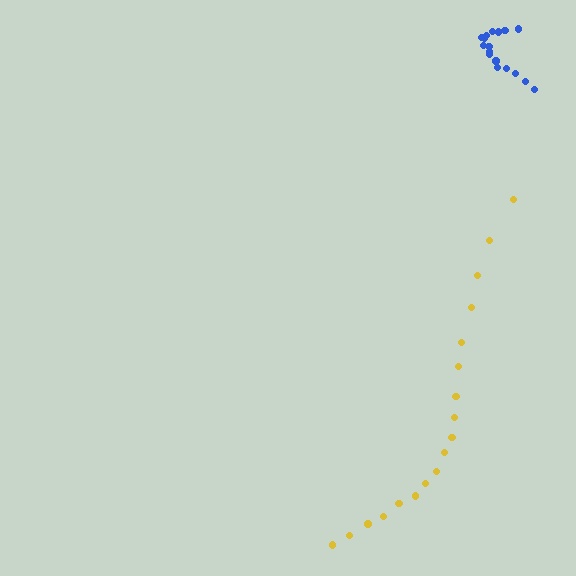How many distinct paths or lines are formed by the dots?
There are 2 distinct paths.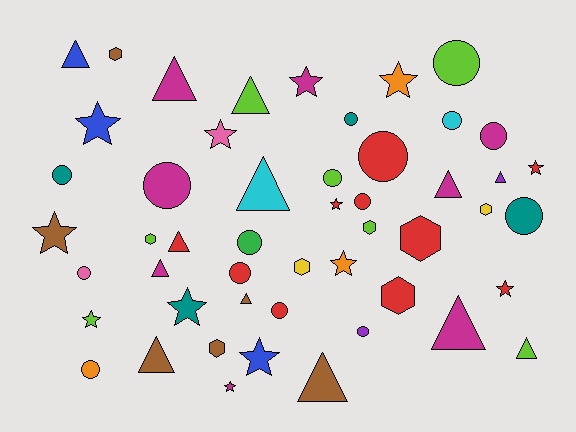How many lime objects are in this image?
There are 7 lime objects.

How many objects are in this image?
There are 50 objects.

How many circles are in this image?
There are 16 circles.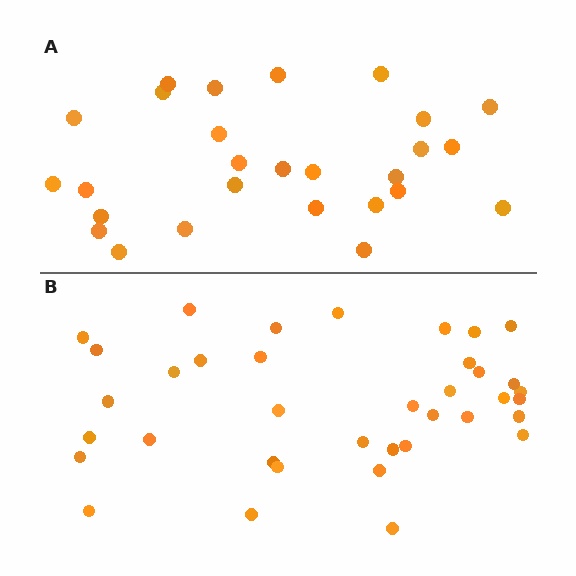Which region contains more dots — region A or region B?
Region B (the bottom region) has more dots.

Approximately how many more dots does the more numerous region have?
Region B has roughly 10 or so more dots than region A.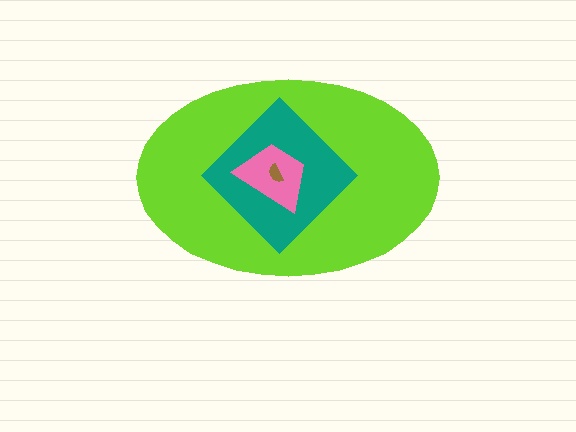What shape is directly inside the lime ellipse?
The teal diamond.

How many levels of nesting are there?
4.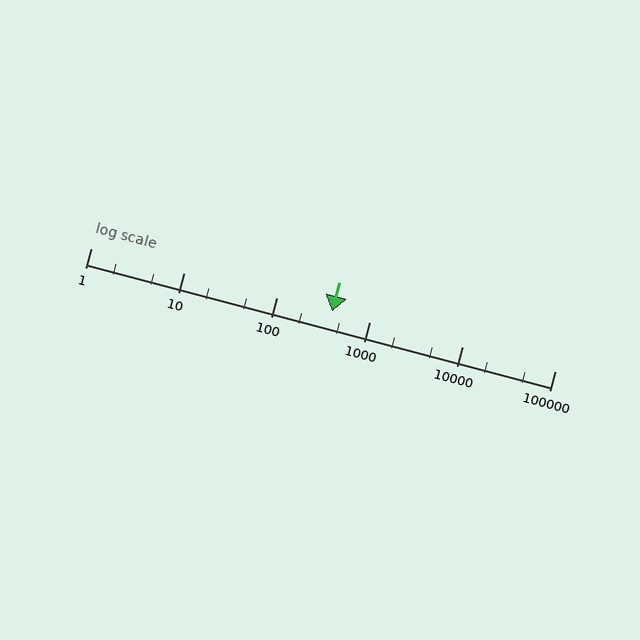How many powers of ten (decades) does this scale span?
The scale spans 5 decades, from 1 to 100000.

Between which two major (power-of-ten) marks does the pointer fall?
The pointer is between 100 and 1000.